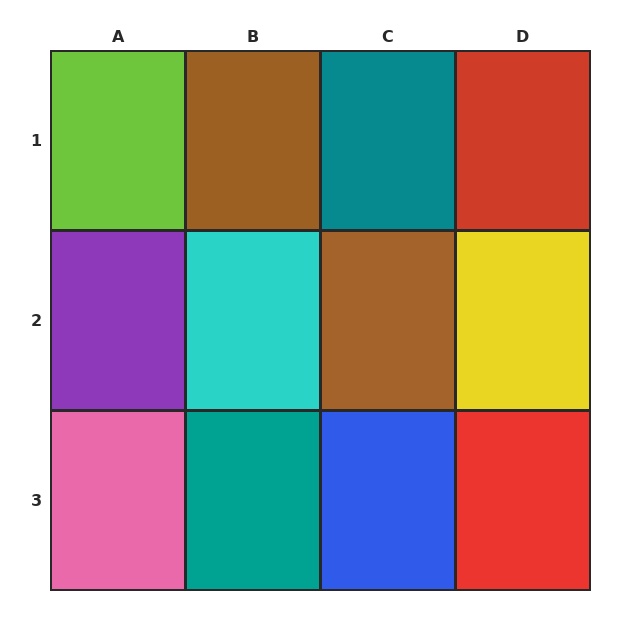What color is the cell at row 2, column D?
Yellow.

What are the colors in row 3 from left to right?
Pink, teal, blue, red.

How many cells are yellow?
1 cell is yellow.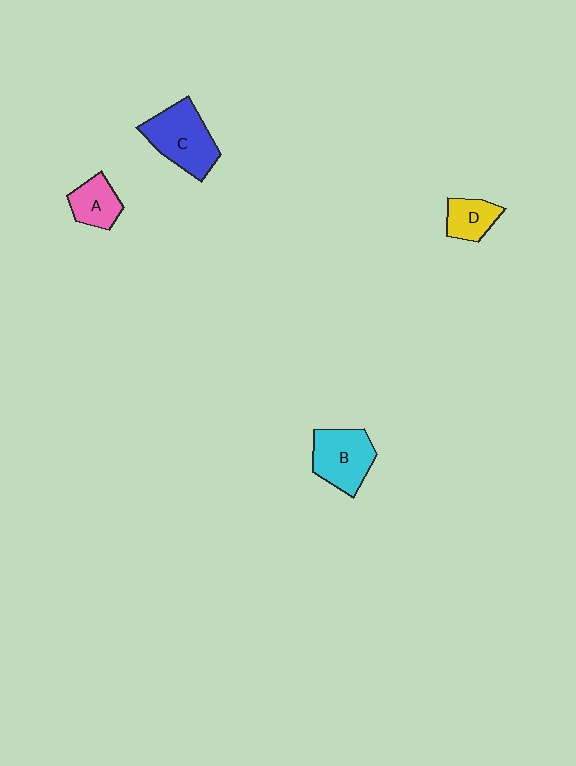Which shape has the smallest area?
Shape D (yellow).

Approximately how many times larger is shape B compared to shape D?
Approximately 1.7 times.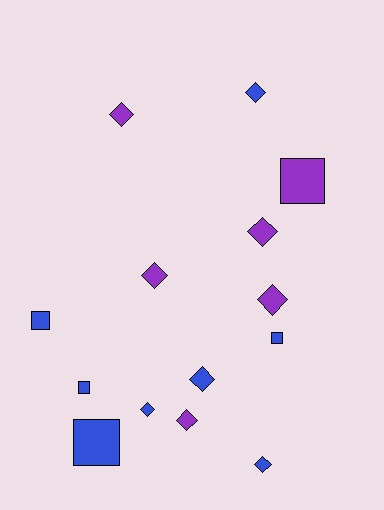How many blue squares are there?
There are 4 blue squares.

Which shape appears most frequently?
Diamond, with 9 objects.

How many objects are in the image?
There are 14 objects.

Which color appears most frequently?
Blue, with 8 objects.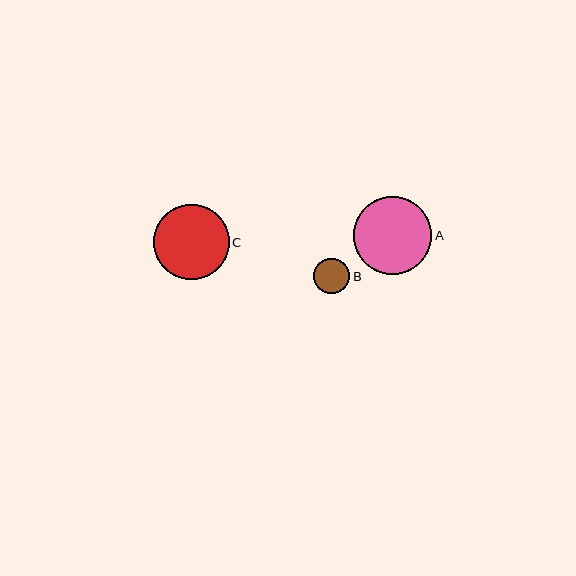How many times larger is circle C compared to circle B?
Circle C is approximately 2.1 times the size of circle B.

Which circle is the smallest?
Circle B is the smallest with a size of approximately 36 pixels.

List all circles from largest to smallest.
From largest to smallest: A, C, B.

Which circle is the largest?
Circle A is the largest with a size of approximately 78 pixels.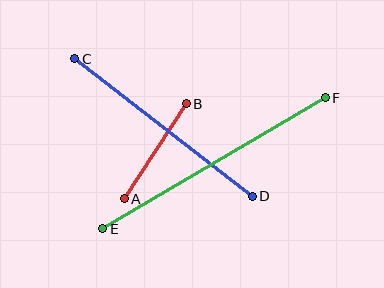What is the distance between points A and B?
The distance is approximately 113 pixels.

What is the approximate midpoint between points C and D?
The midpoint is at approximately (164, 128) pixels.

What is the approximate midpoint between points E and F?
The midpoint is at approximately (214, 163) pixels.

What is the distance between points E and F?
The distance is approximately 258 pixels.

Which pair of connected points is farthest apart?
Points E and F are farthest apart.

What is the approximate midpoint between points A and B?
The midpoint is at approximately (155, 151) pixels.